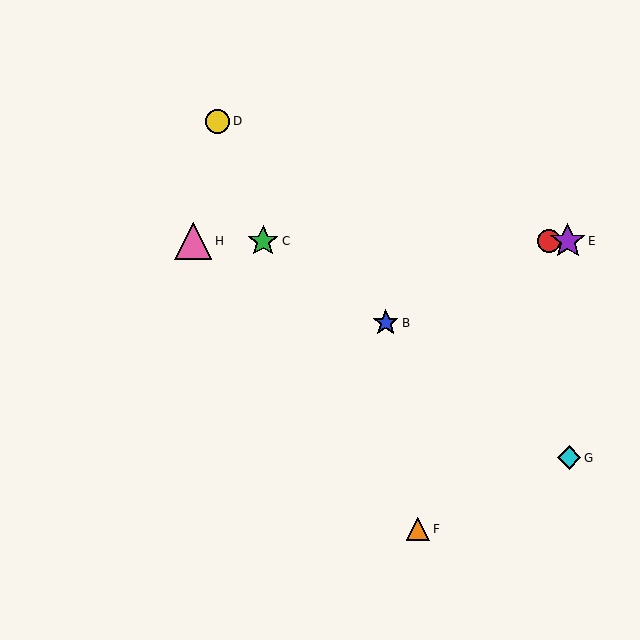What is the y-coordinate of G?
Object G is at y≈458.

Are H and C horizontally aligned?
Yes, both are at y≈241.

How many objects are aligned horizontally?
4 objects (A, C, E, H) are aligned horizontally.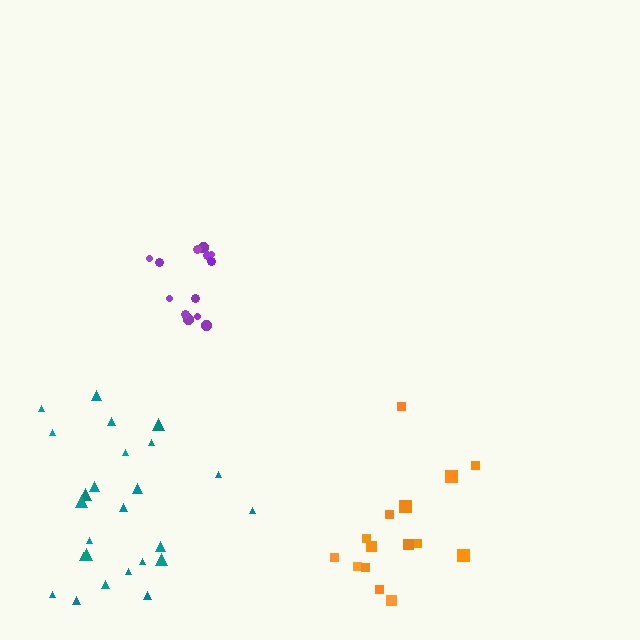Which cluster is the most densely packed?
Purple.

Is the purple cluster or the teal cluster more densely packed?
Purple.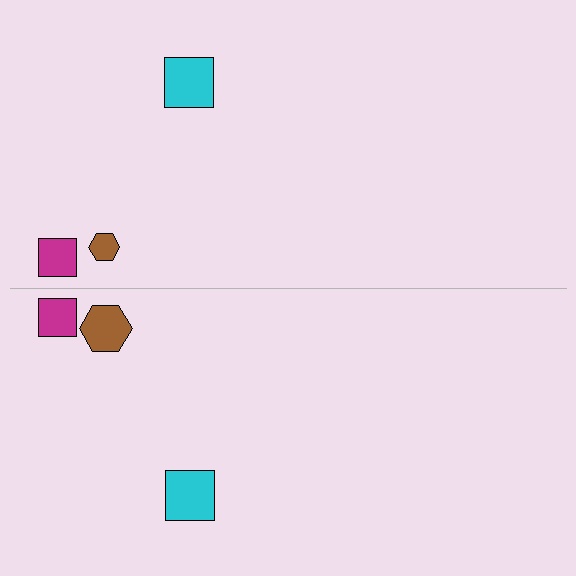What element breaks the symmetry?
The brown hexagon on the bottom side has a different size than its mirror counterpart.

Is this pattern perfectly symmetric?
No, the pattern is not perfectly symmetric. The brown hexagon on the bottom side has a different size than its mirror counterpart.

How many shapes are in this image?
There are 6 shapes in this image.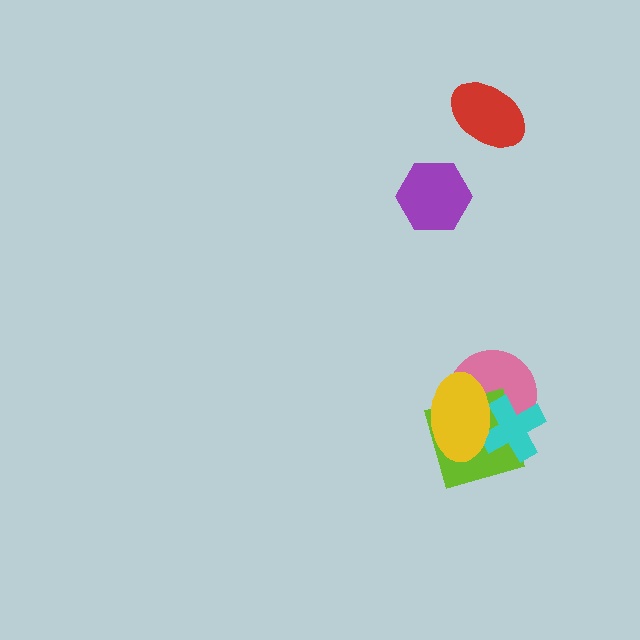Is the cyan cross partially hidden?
Yes, it is partially covered by another shape.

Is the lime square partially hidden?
Yes, it is partially covered by another shape.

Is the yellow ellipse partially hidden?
No, no other shape covers it.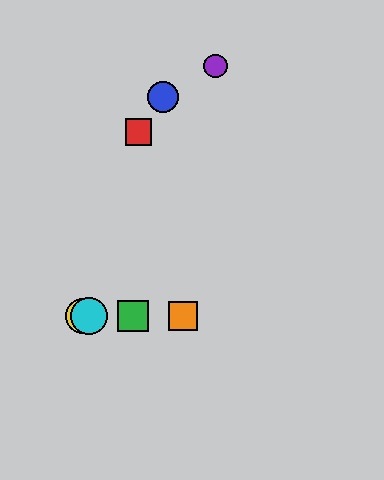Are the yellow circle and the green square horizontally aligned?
Yes, both are at y≈316.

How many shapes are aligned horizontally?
4 shapes (the green square, the yellow circle, the orange square, the cyan circle) are aligned horizontally.